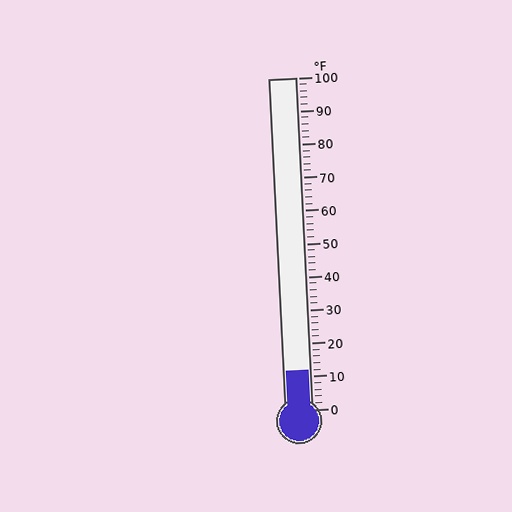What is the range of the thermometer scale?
The thermometer scale ranges from 0°F to 100°F.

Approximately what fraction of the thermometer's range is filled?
The thermometer is filled to approximately 10% of its range.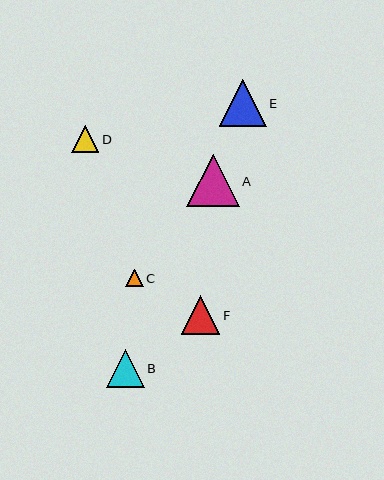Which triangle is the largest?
Triangle A is the largest with a size of approximately 52 pixels.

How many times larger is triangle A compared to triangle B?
Triangle A is approximately 1.4 times the size of triangle B.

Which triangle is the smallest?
Triangle C is the smallest with a size of approximately 17 pixels.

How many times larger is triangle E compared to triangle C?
Triangle E is approximately 2.7 times the size of triangle C.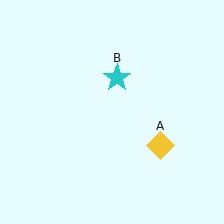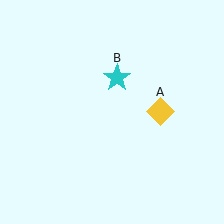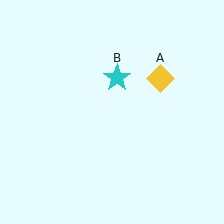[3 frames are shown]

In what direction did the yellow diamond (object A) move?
The yellow diamond (object A) moved up.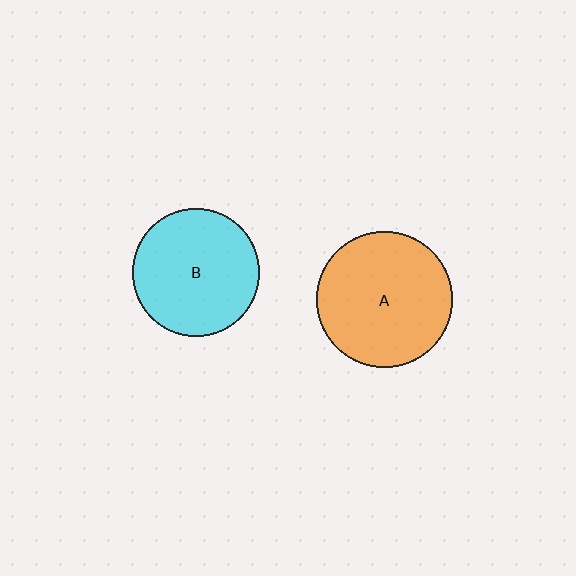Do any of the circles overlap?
No, none of the circles overlap.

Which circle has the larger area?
Circle A (orange).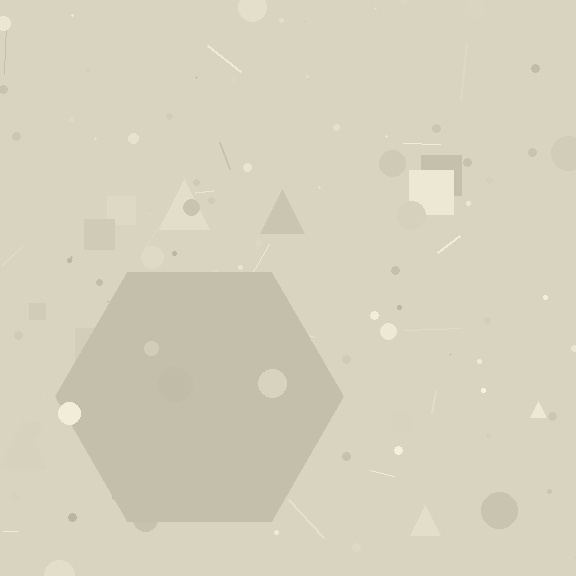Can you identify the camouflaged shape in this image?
The camouflaged shape is a hexagon.